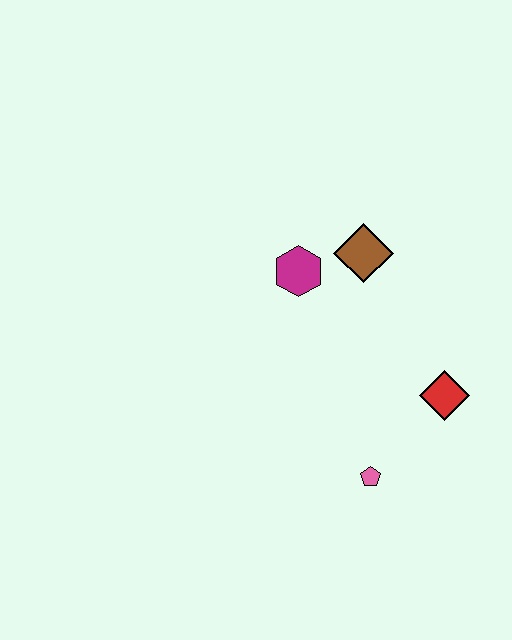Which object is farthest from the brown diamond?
The pink pentagon is farthest from the brown diamond.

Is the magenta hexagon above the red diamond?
Yes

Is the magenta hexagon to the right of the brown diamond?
No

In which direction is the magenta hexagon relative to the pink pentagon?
The magenta hexagon is above the pink pentagon.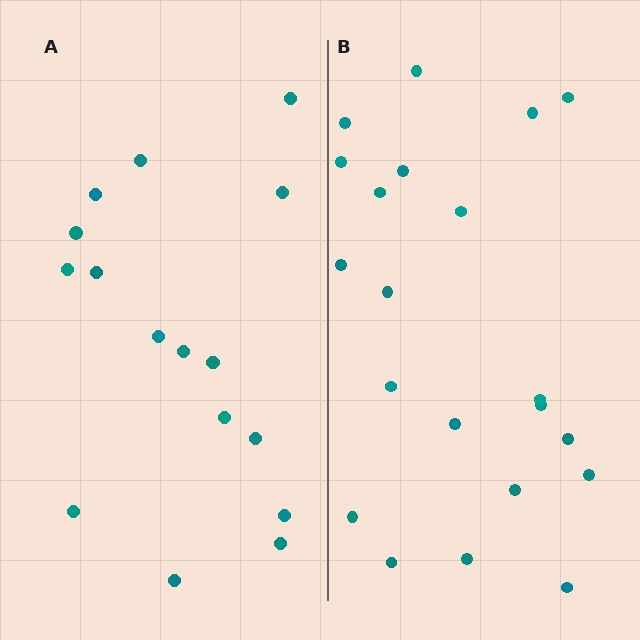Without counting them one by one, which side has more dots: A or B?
Region B (the right region) has more dots.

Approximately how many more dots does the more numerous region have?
Region B has about 5 more dots than region A.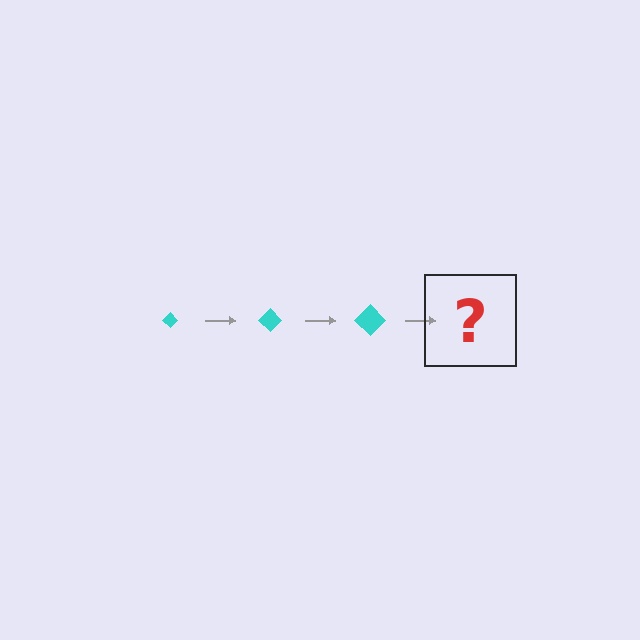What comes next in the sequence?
The next element should be a cyan diamond, larger than the previous one.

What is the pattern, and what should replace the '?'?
The pattern is that the diamond gets progressively larger each step. The '?' should be a cyan diamond, larger than the previous one.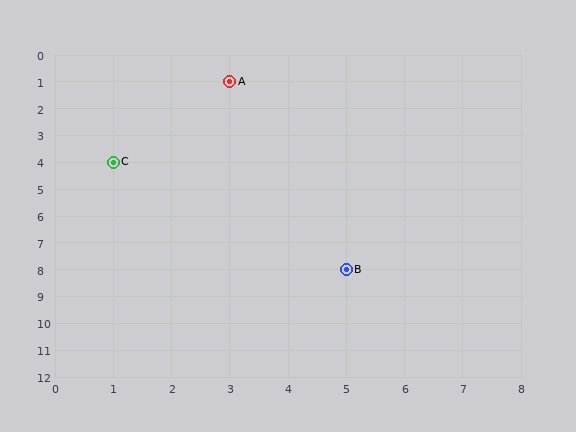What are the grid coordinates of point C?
Point C is at grid coordinates (1, 4).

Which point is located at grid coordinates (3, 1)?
Point A is at (3, 1).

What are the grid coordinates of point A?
Point A is at grid coordinates (3, 1).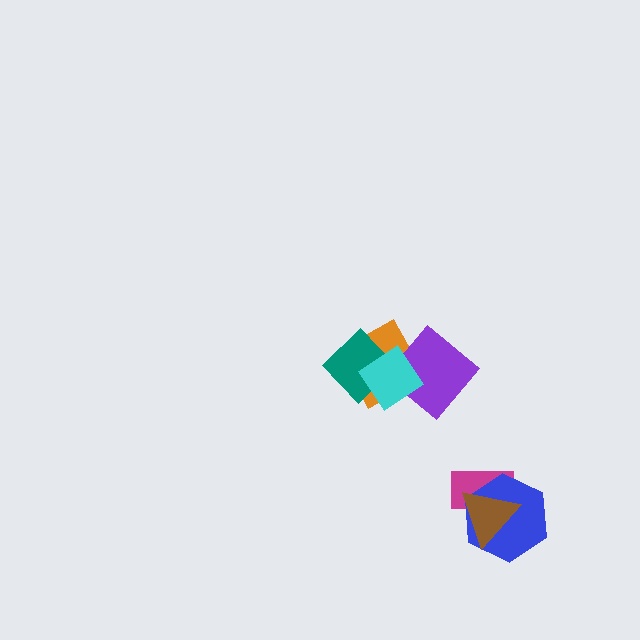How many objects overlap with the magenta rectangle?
2 objects overlap with the magenta rectangle.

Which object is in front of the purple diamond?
The cyan diamond is in front of the purple diamond.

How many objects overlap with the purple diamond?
3 objects overlap with the purple diamond.